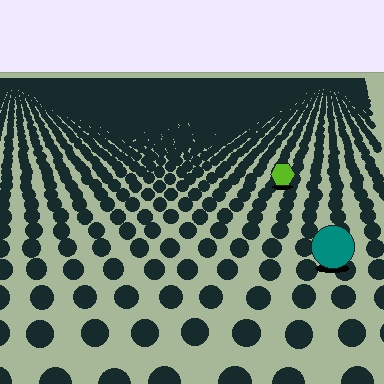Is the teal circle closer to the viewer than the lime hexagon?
Yes. The teal circle is closer — you can tell from the texture gradient: the ground texture is coarser near it.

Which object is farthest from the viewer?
The lime hexagon is farthest from the viewer. It appears smaller and the ground texture around it is denser.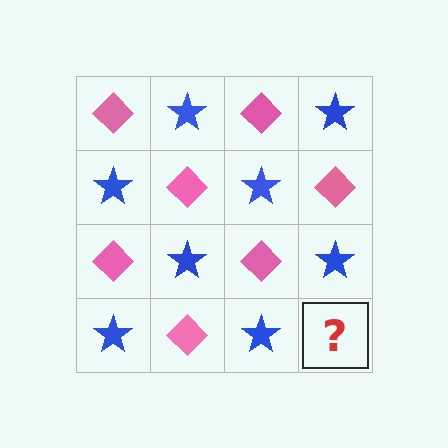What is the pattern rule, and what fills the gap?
The rule is that it alternates pink diamond and blue star in a checkerboard pattern. The gap should be filled with a pink diamond.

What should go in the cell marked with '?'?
The missing cell should contain a pink diamond.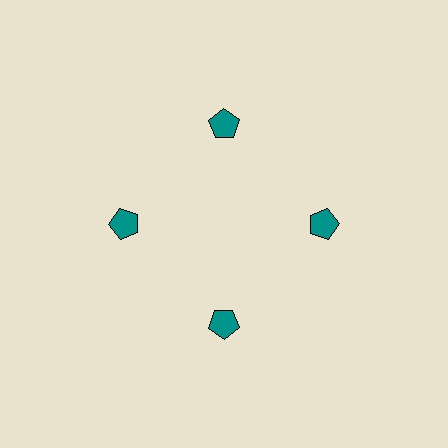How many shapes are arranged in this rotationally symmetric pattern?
There are 4 shapes, arranged in 4 groups of 1.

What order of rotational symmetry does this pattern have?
This pattern has 4-fold rotational symmetry.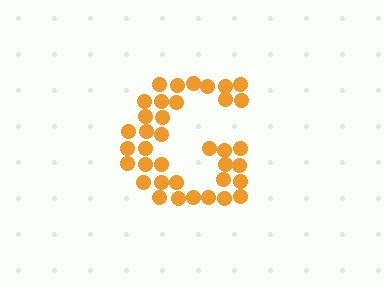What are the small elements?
The small elements are circles.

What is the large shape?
The large shape is the letter G.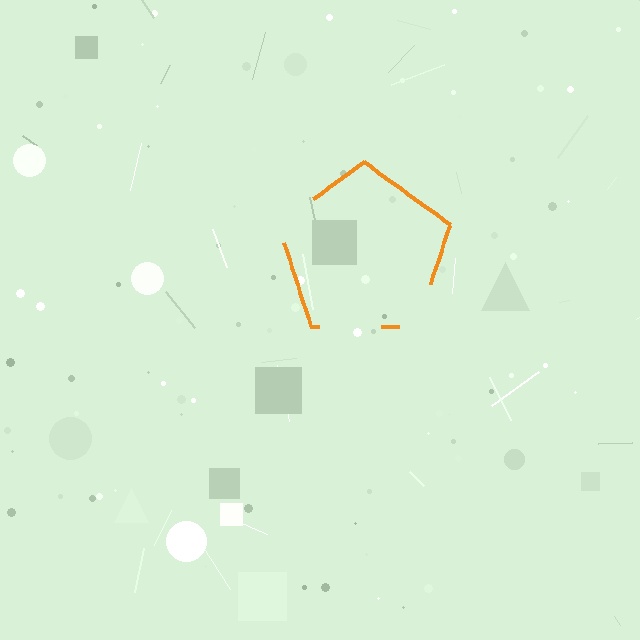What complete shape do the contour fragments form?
The contour fragments form a pentagon.